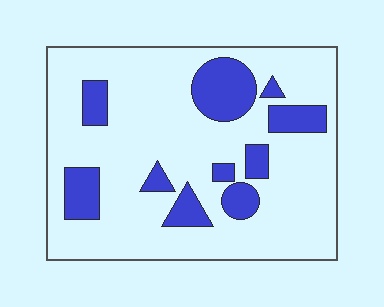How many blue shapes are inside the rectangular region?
10.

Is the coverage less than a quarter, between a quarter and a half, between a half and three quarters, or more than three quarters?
Less than a quarter.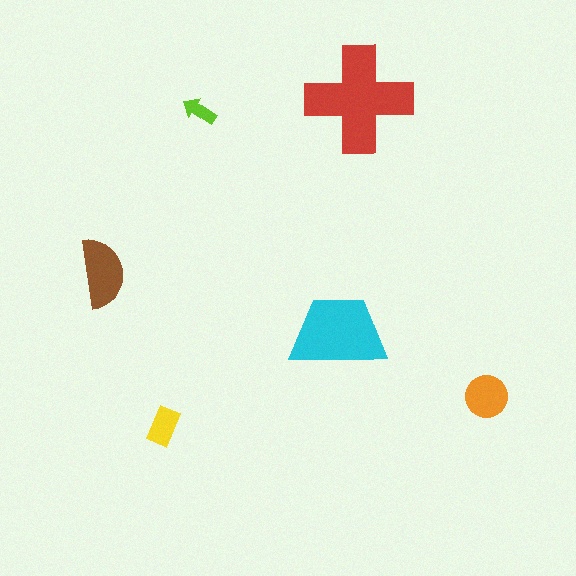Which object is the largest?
The red cross.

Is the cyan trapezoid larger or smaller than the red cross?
Smaller.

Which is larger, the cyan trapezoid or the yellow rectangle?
The cyan trapezoid.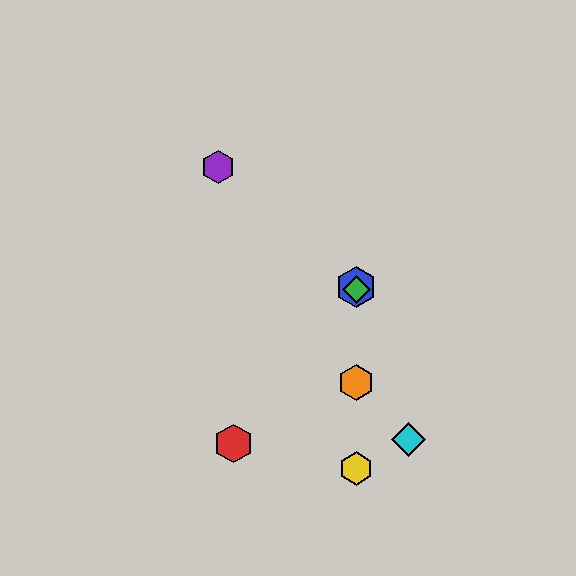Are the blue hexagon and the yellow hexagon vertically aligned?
Yes, both are at x≈356.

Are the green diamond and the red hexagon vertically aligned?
No, the green diamond is at x≈356 and the red hexagon is at x≈233.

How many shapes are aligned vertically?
4 shapes (the blue hexagon, the green diamond, the yellow hexagon, the orange hexagon) are aligned vertically.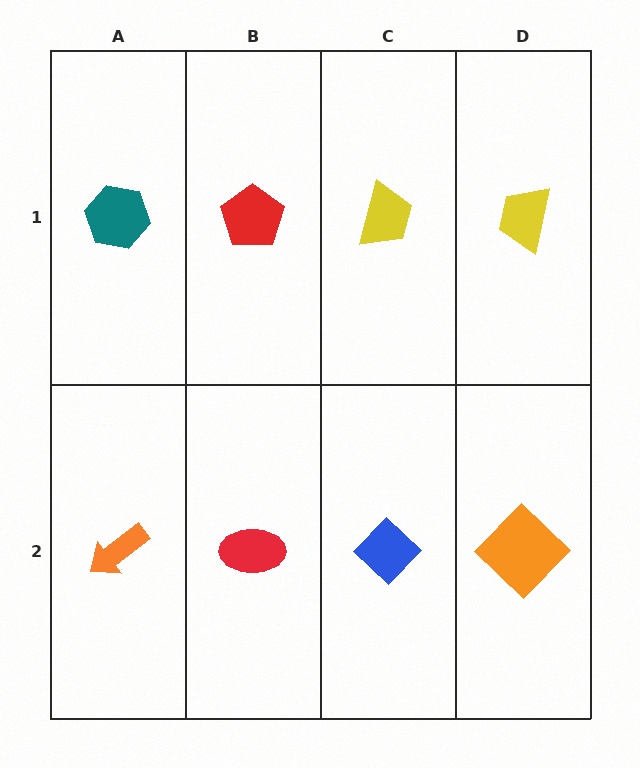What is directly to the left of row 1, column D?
A yellow trapezoid.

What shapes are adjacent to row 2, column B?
A red pentagon (row 1, column B), an orange arrow (row 2, column A), a blue diamond (row 2, column C).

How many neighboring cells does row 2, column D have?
2.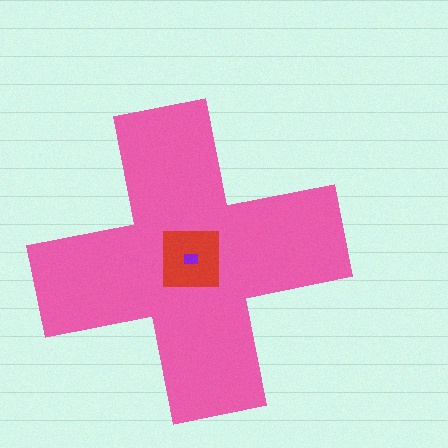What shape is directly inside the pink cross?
The red square.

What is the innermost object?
The purple rectangle.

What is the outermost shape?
The pink cross.